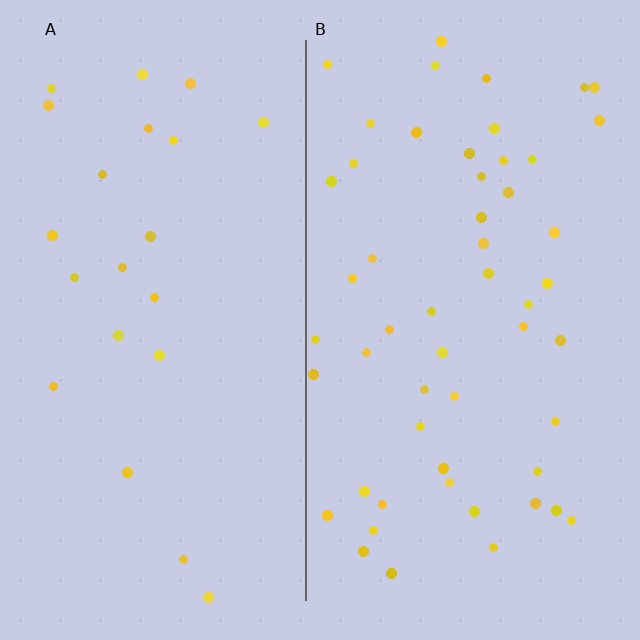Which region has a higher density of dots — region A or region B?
B (the right).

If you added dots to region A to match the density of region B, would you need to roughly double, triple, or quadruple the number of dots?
Approximately double.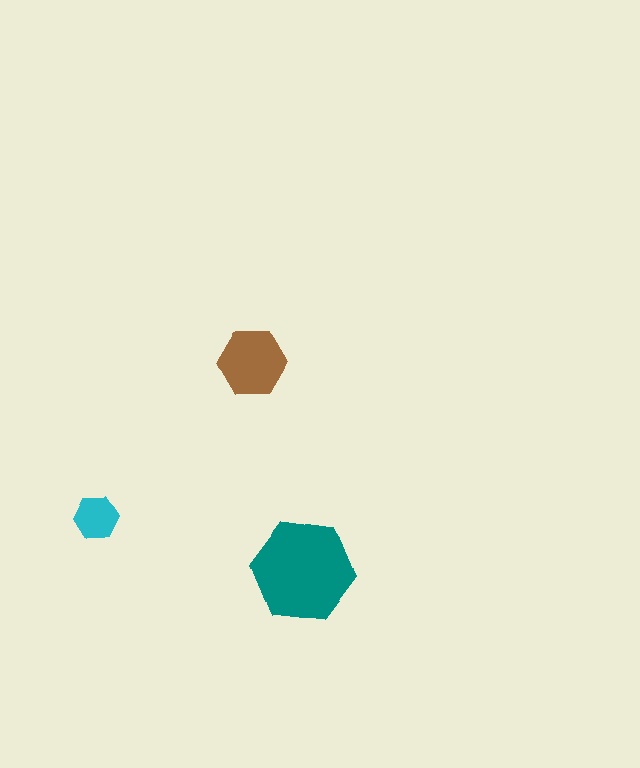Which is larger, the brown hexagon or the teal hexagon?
The teal one.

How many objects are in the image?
There are 3 objects in the image.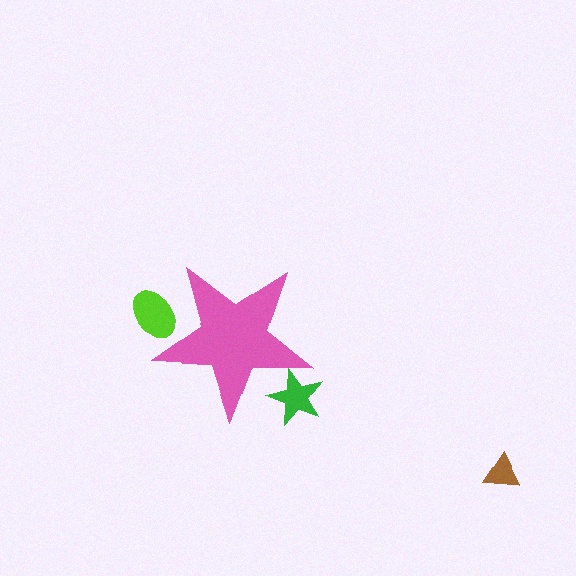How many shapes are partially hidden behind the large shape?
2 shapes are partially hidden.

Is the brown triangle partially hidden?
No, the brown triangle is fully visible.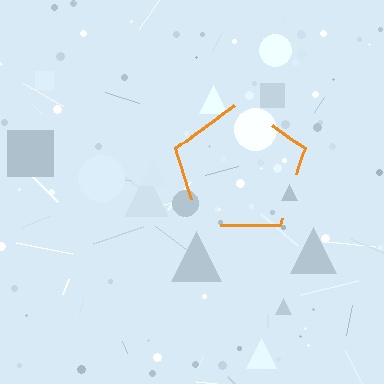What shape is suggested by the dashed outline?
The dashed outline suggests a pentagon.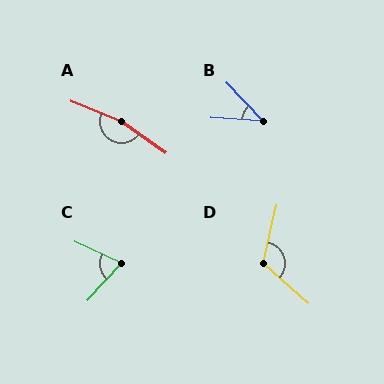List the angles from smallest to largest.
B (42°), C (73°), D (118°), A (167°).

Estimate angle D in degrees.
Approximately 118 degrees.